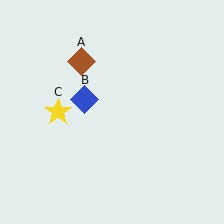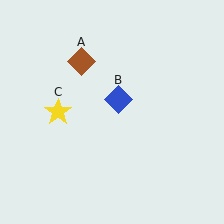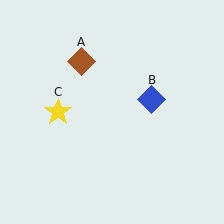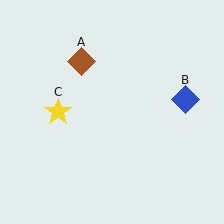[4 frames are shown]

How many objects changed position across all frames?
1 object changed position: blue diamond (object B).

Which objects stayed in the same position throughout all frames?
Brown diamond (object A) and yellow star (object C) remained stationary.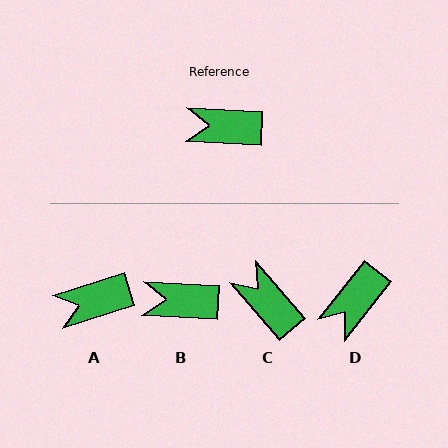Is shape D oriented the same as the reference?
No, it is off by about 54 degrees.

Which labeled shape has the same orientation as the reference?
B.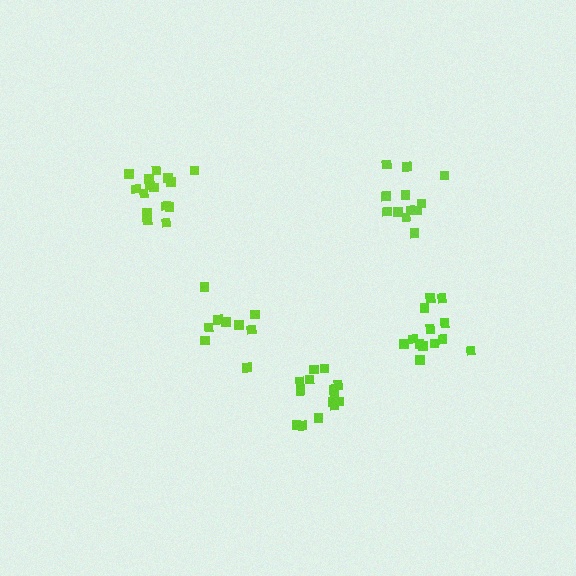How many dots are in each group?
Group 1: 9 dots, Group 2: 14 dots, Group 3: 12 dots, Group 4: 15 dots, Group 5: 13 dots (63 total).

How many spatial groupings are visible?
There are 5 spatial groupings.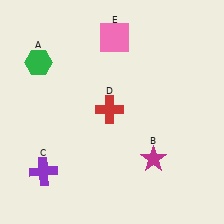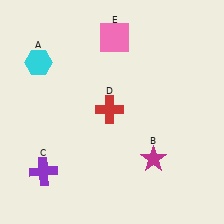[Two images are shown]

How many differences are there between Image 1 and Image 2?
There is 1 difference between the two images.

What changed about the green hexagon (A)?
In Image 1, A is green. In Image 2, it changed to cyan.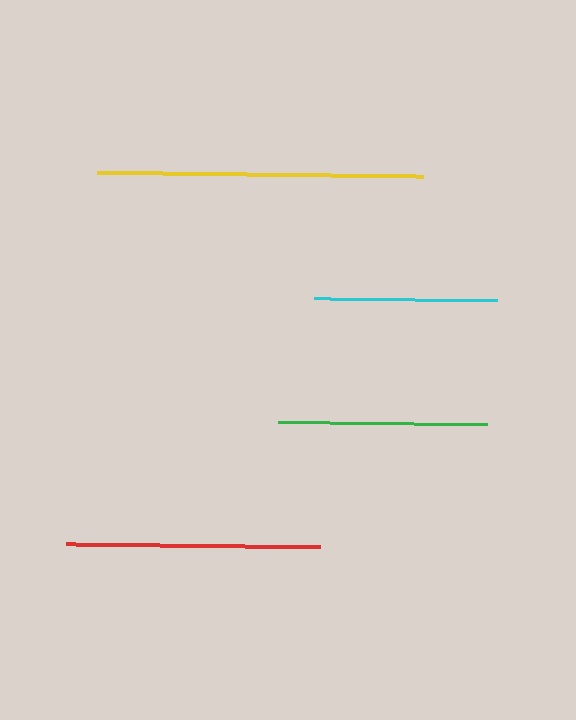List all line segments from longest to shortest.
From longest to shortest: yellow, red, green, cyan.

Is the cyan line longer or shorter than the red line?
The red line is longer than the cyan line.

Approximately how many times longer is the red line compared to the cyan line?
The red line is approximately 1.4 times the length of the cyan line.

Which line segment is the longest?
The yellow line is the longest at approximately 326 pixels.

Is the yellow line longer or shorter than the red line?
The yellow line is longer than the red line.